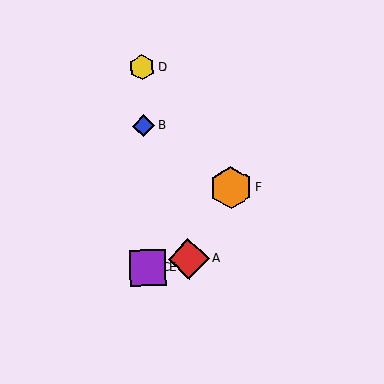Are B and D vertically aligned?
Yes, both are at x≈144.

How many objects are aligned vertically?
4 objects (B, C, D, E) are aligned vertically.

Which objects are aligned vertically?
Objects B, C, D, E are aligned vertically.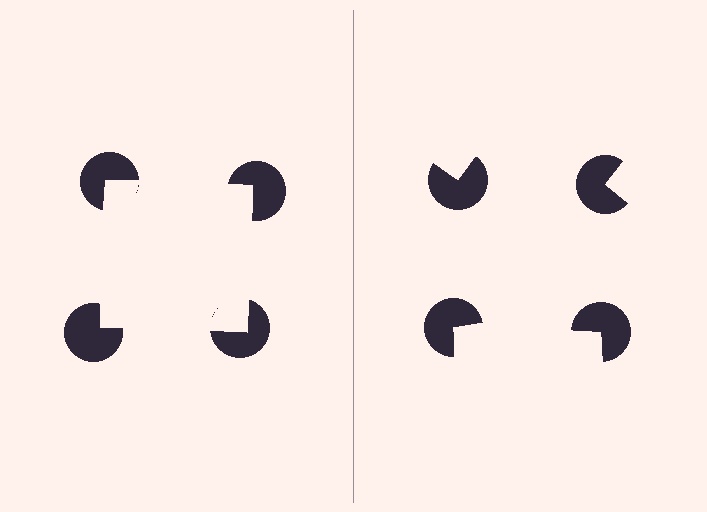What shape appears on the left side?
An illusory square.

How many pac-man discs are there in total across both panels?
8 — 4 on each side.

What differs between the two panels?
The pac-man discs are positioned identically on both sides; only the wedge orientations differ. On the left they align to a square; on the right they are misaligned.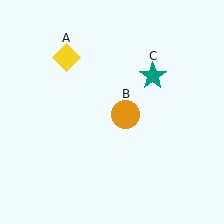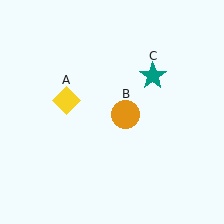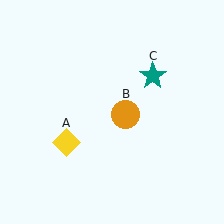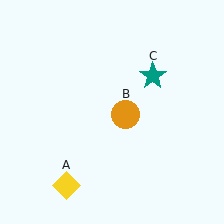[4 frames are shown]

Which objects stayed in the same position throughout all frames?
Orange circle (object B) and teal star (object C) remained stationary.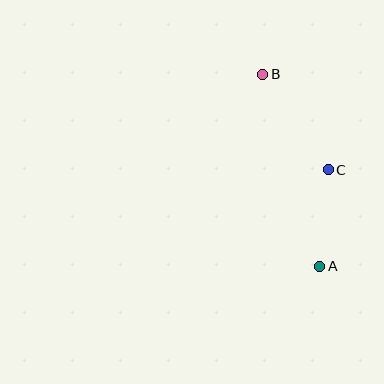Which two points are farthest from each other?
Points A and B are farthest from each other.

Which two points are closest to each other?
Points A and C are closest to each other.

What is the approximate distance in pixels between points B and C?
The distance between B and C is approximately 116 pixels.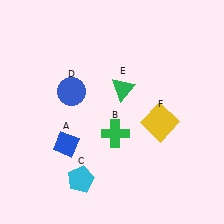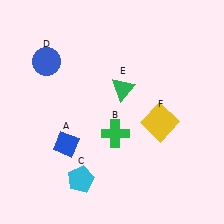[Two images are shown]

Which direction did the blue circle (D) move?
The blue circle (D) moved up.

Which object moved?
The blue circle (D) moved up.